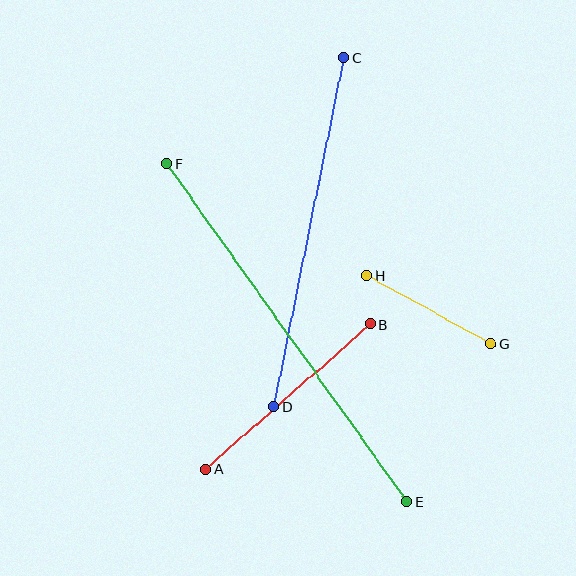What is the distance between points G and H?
The distance is approximately 141 pixels.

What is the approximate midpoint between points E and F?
The midpoint is at approximately (287, 333) pixels.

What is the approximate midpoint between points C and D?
The midpoint is at approximately (309, 232) pixels.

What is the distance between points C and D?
The distance is approximately 356 pixels.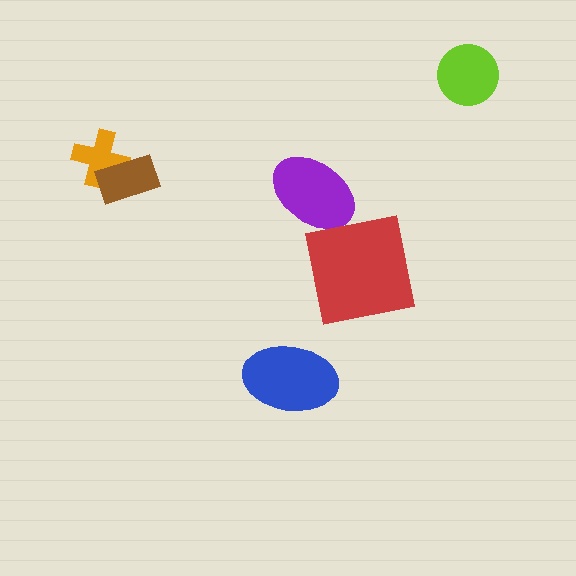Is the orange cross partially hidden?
Yes, it is partially covered by another shape.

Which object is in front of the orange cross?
The brown rectangle is in front of the orange cross.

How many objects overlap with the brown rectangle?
1 object overlaps with the brown rectangle.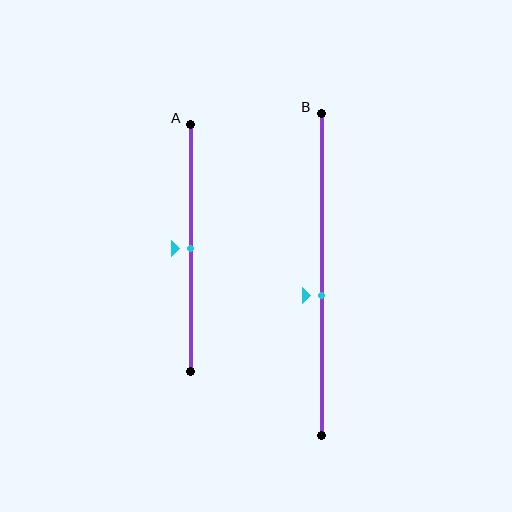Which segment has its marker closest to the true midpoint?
Segment A has its marker closest to the true midpoint.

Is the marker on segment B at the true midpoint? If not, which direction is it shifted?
No, the marker on segment B is shifted downward by about 7% of the segment length.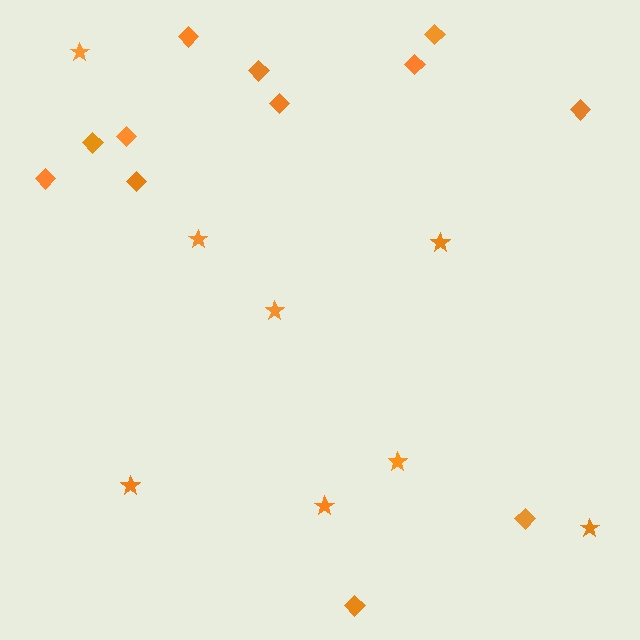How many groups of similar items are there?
There are 2 groups: one group of stars (8) and one group of diamonds (12).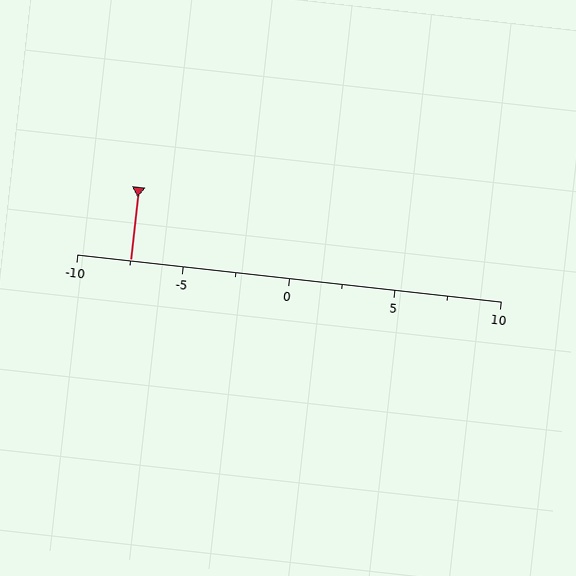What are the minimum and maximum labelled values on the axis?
The axis runs from -10 to 10.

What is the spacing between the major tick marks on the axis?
The major ticks are spaced 5 apart.